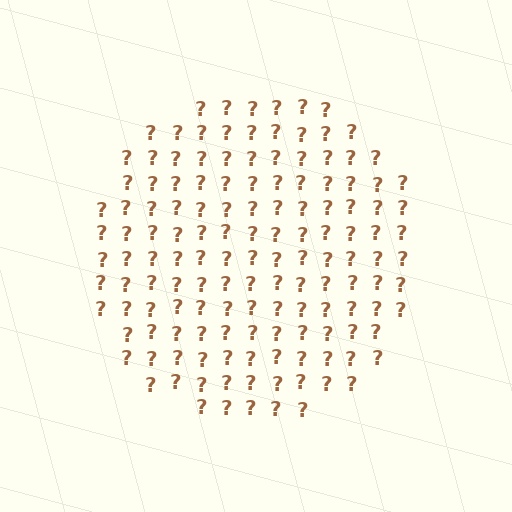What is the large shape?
The large shape is a circle.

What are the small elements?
The small elements are question marks.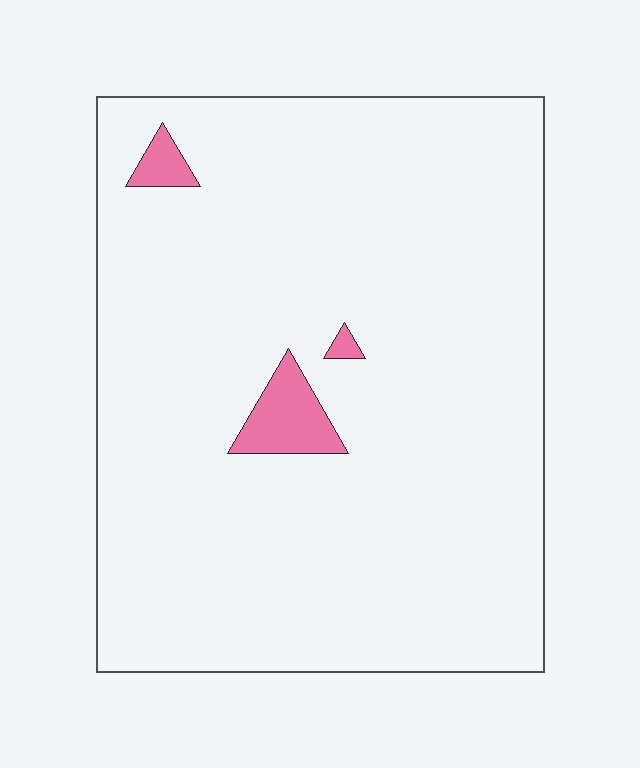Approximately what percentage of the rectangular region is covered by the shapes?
Approximately 5%.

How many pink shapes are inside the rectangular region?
3.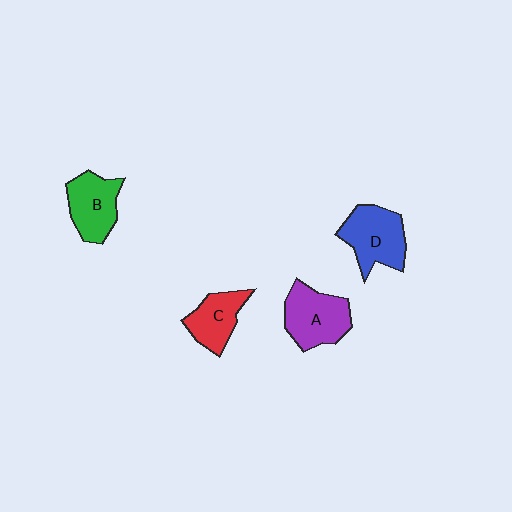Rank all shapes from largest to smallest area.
From largest to smallest: D (blue), A (purple), B (green), C (red).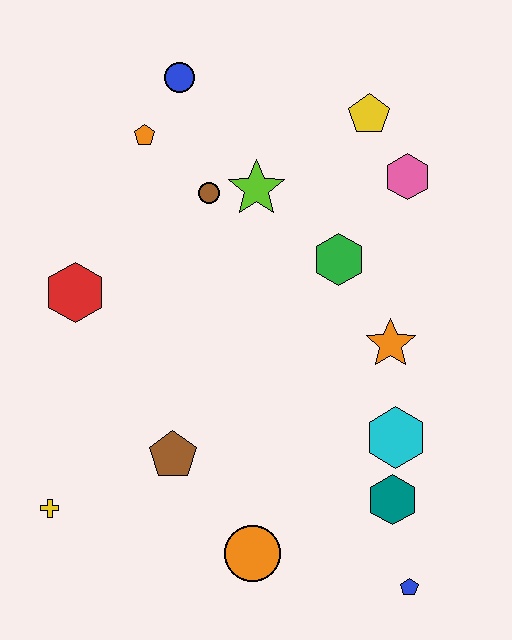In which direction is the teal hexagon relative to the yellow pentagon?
The teal hexagon is below the yellow pentagon.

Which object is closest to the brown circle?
The lime star is closest to the brown circle.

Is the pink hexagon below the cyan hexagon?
No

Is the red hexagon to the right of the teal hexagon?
No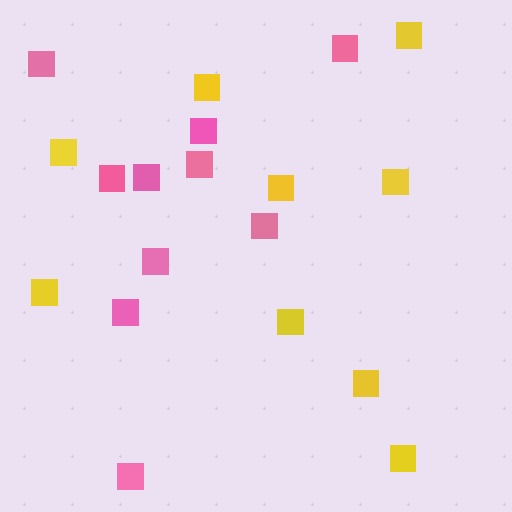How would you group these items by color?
There are 2 groups: one group of pink squares (10) and one group of yellow squares (9).